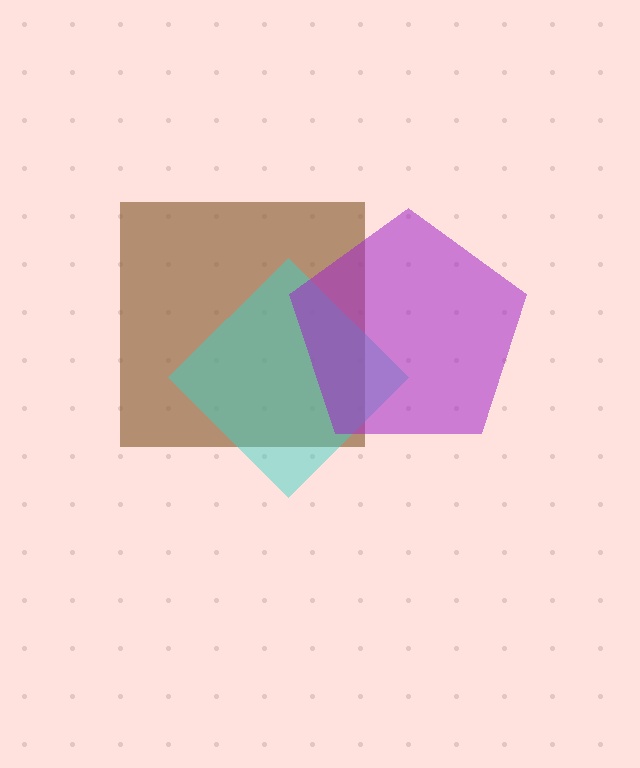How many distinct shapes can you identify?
There are 3 distinct shapes: a brown square, a cyan diamond, a purple pentagon.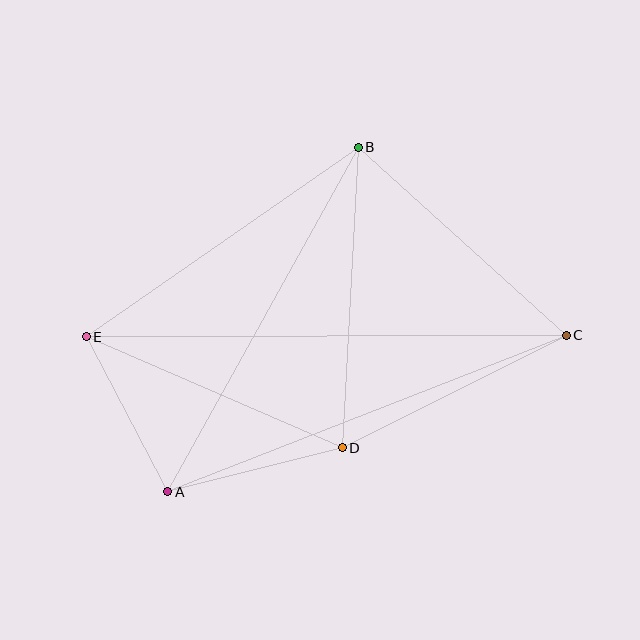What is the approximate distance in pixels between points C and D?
The distance between C and D is approximately 251 pixels.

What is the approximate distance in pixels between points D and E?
The distance between D and E is approximately 279 pixels.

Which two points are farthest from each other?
Points C and E are farthest from each other.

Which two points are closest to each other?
Points A and E are closest to each other.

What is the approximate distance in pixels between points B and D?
The distance between B and D is approximately 301 pixels.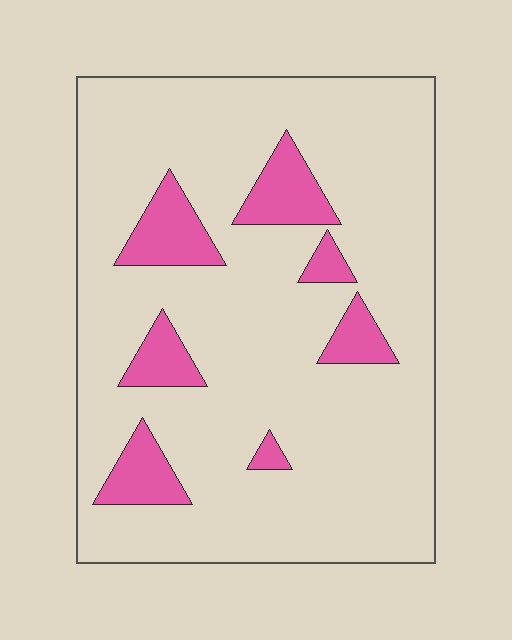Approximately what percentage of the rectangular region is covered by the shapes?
Approximately 15%.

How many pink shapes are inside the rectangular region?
7.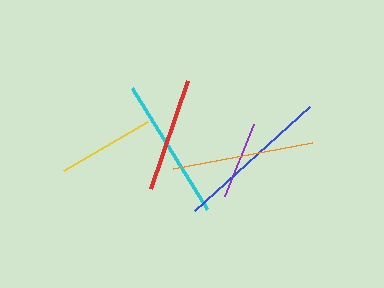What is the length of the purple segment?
The purple segment is approximately 77 pixels long.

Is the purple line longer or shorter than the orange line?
The orange line is longer than the purple line.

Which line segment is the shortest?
The purple line is the shortest at approximately 77 pixels.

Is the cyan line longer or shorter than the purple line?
The cyan line is longer than the purple line.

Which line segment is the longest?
The blue line is the longest at approximately 156 pixels.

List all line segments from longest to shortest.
From longest to shortest: blue, cyan, orange, red, yellow, purple.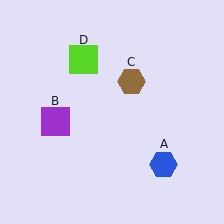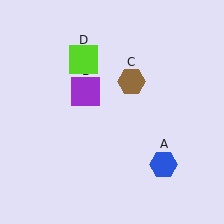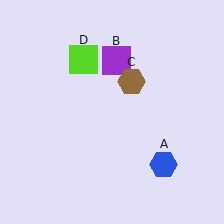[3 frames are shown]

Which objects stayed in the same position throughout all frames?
Blue hexagon (object A) and brown hexagon (object C) and lime square (object D) remained stationary.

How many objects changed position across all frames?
1 object changed position: purple square (object B).